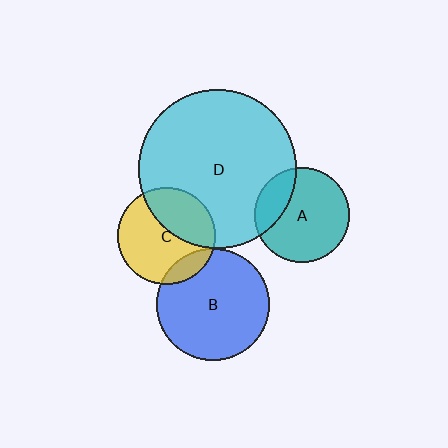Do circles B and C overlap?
Yes.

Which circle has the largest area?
Circle D (cyan).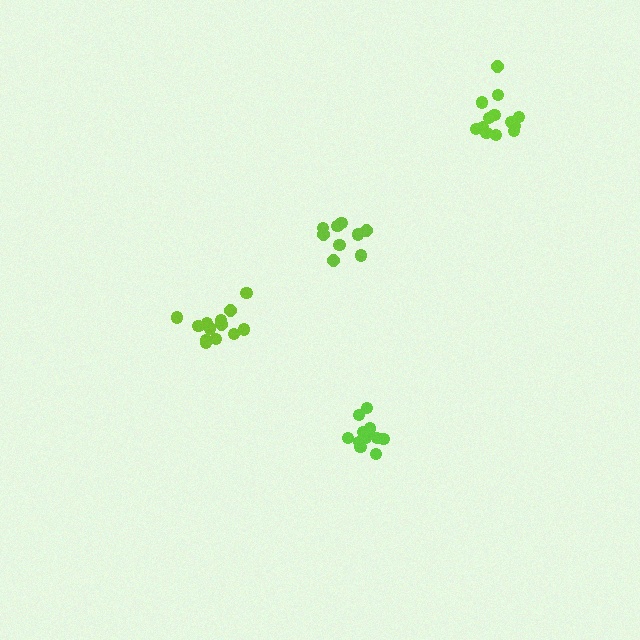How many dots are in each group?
Group 1: 12 dots, Group 2: 13 dots, Group 3: 13 dots, Group 4: 9 dots (47 total).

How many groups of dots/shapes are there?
There are 4 groups.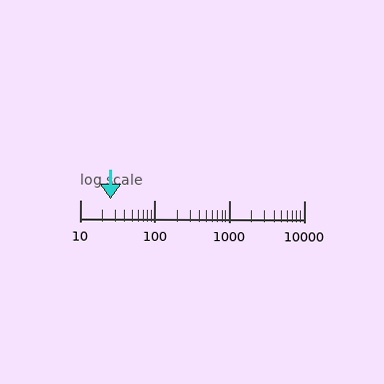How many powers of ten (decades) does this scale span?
The scale spans 3 decades, from 10 to 10000.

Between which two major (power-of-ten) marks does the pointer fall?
The pointer is between 10 and 100.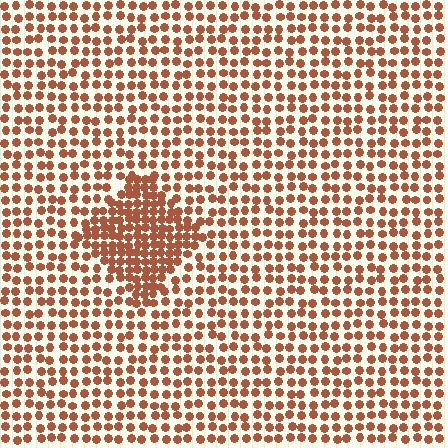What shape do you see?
I see a diamond.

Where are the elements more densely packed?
The elements are more densely packed inside the diamond boundary.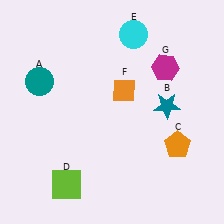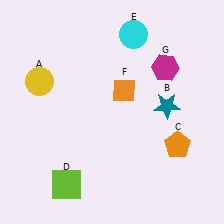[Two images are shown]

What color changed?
The circle (A) changed from teal in Image 1 to yellow in Image 2.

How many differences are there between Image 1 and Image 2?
There is 1 difference between the two images.